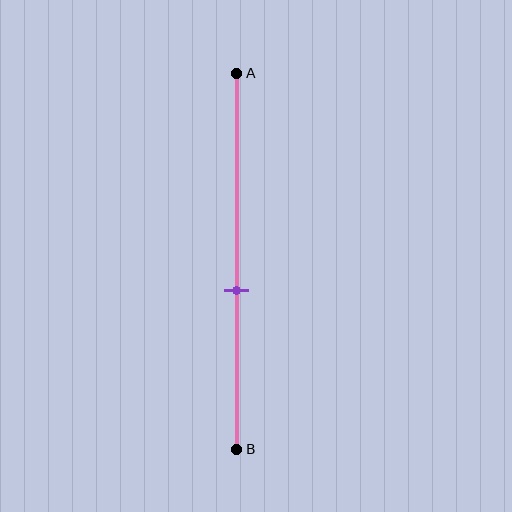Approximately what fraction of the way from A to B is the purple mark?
The purple mark is approximately 60% of the way from A to B.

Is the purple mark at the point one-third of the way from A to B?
No, the mark is at about 60% from A, not at the 33% one-third point.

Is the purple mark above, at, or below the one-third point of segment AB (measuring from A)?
The purple mark is below the one-third point of segment AB.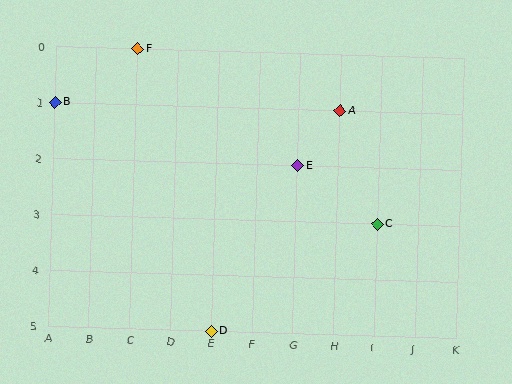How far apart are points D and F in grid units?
Points D and F are 2 columns and 5 rows apart (about 5.4 grid units diagonally).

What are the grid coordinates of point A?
Point A is at grid coordinates (H, 1).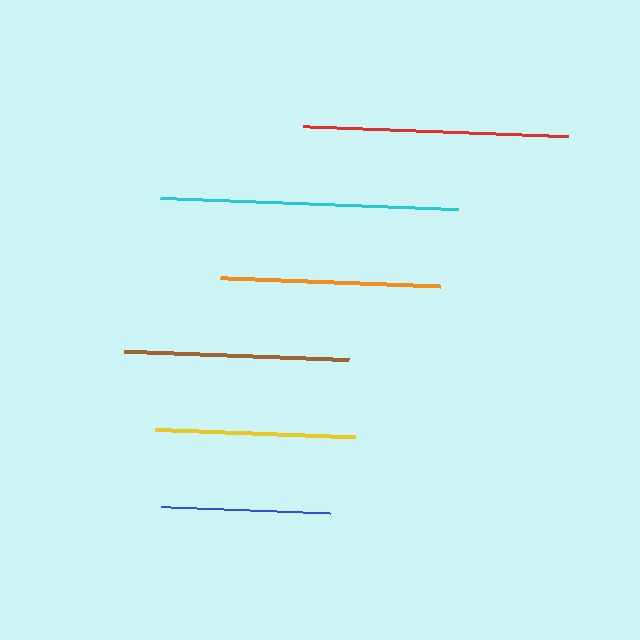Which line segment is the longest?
The cyan line is the longest at approximately 298 pixels.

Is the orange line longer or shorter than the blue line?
The orange line is longer than the blue line.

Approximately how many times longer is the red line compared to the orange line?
The red line is approximately 1.2 times the length of the orange line.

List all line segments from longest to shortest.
From longest to shortest: cyan, red, brown, orange, yellow, blue.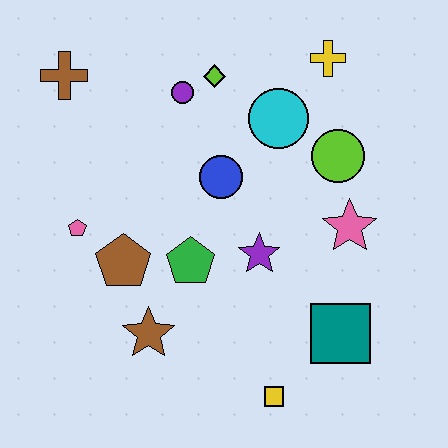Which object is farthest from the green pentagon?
The yellow cross is farthest from the green pentagon.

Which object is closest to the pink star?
The lime circle is closest to the pink star.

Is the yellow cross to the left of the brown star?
No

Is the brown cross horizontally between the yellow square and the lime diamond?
No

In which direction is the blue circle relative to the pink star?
The blue circle is to the left of the pink star.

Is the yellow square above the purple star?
No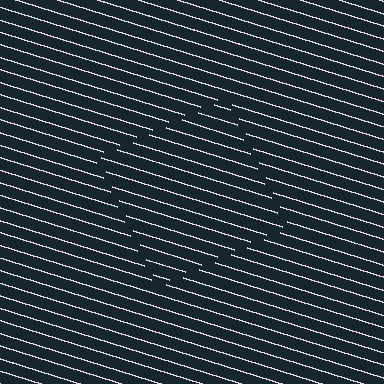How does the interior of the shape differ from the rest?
The interior of the shape contains the same grating, shifted by half a period — the contour is defined by the phase discontinuity where line-ends from the inner and outer gratings abut.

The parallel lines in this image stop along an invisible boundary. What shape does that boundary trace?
An illusory square. The interior of the shape contains the same grating, shifted by half a period — the contour is defined by the phase discontinuity where line-ends from the inner and outer gratings abut.